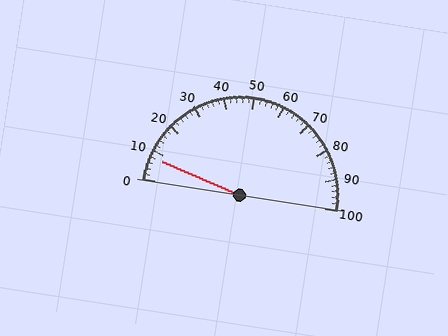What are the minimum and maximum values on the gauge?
The gauge ranges from 0 to 100.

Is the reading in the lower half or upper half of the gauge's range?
The reading is in the lower half of the range (0 to 100).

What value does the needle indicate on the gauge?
The needle indicates approximately 8.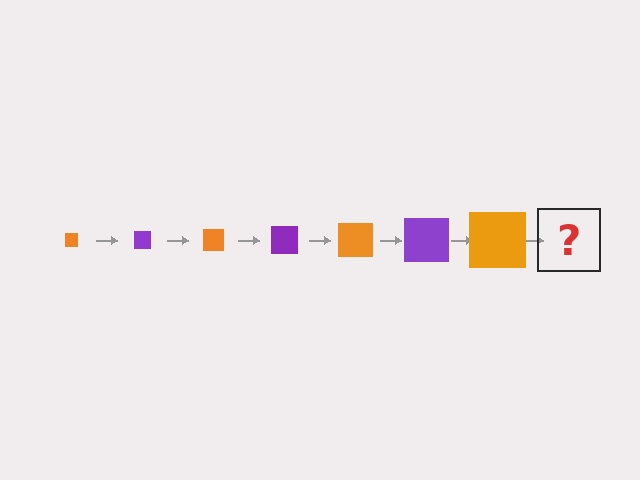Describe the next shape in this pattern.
It should be a purple square, larger than the previous one.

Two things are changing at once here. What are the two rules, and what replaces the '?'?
The two rules are that the square grows larger each step and the color cycles through orange and purple. The '?' should be a purple square, larger than the previous one.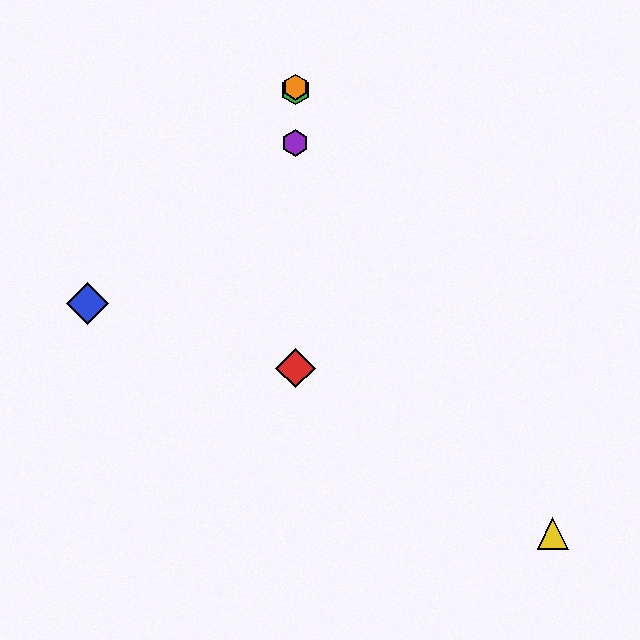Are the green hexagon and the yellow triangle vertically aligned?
No, the green hexagon is at x≈295 and the yellow triangle is at x≈553.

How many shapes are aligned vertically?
4 shapes (the red diamond, the green hexagon, the purple hexagon, the orange hexagon) are aligned vertically.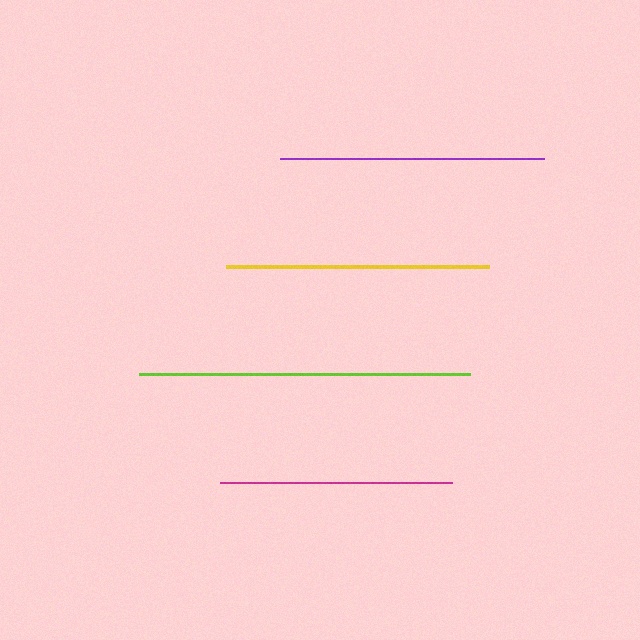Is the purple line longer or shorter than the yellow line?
The purple line is longer than the yellow line.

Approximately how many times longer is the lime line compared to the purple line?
The lime line is approximately 1.3 times the length of the purple line.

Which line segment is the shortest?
The magenta line is the shortest at approximately 232 pixels.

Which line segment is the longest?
The lime line is the longest at approximately 331 pixels.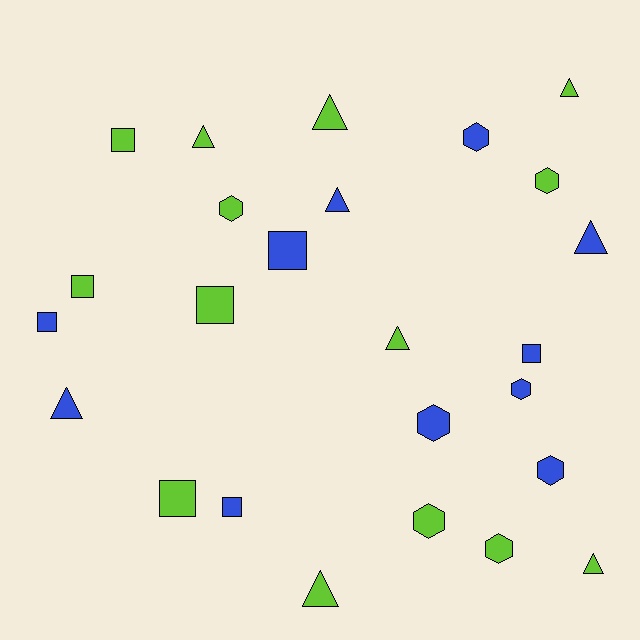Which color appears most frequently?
Lime, with 14 objects.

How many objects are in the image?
There are 25 objects.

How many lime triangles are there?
There are 6 lime triangles.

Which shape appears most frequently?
Triangle, with 9 objects.